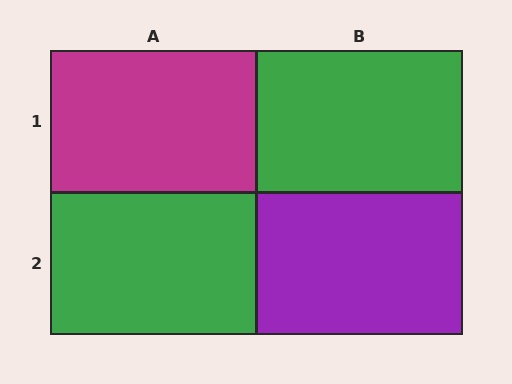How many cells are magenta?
1 cell is magenta.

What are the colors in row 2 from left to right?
Green, purple.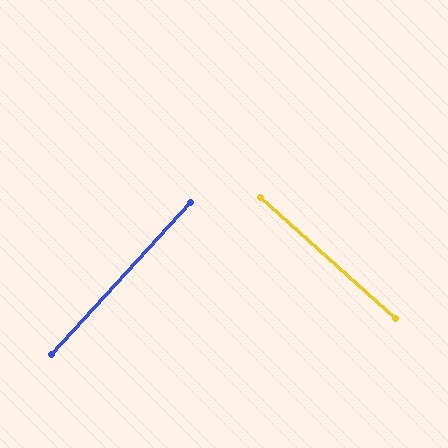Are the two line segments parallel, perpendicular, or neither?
Perpendicular — they meet at approximately 90°.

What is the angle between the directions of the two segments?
Approximately 90 degrees.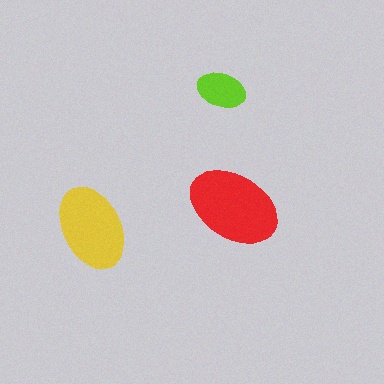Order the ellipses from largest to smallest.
the red one, the yellow one, the lime one.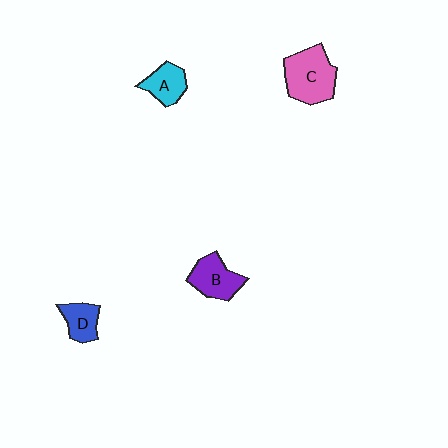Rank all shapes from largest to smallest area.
From largest to smallest: C (pink), B (purple), A (cyan), D (blue).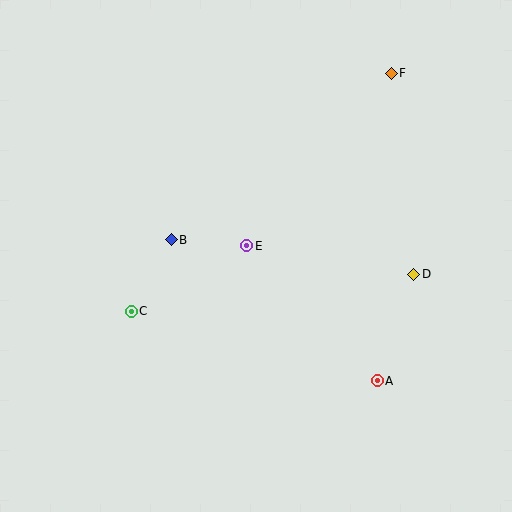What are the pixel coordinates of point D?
Point D is at (414, 274).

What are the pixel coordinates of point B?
Point B is at (171, 240).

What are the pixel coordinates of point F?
Point F is at (391, 73).